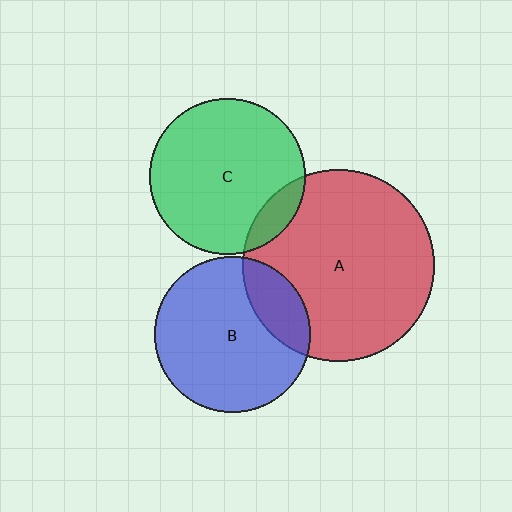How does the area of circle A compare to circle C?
Approximately 1.5 times.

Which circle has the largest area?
Circle A (red).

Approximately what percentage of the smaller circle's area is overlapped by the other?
Approximately 20%.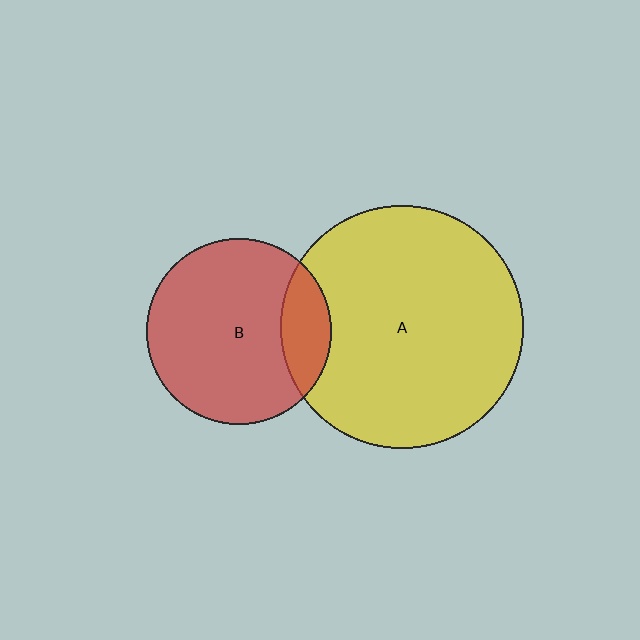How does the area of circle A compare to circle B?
Approximately 1.7 times.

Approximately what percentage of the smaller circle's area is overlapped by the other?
Approximately 20%.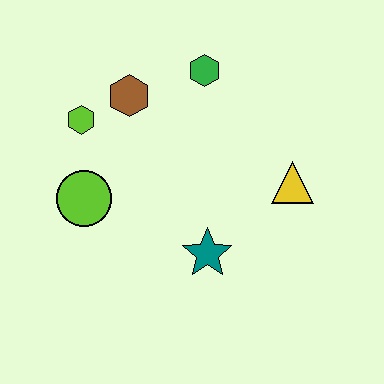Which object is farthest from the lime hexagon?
The yellow triangle is farthest from the lime hexagon.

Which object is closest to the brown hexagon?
The lime hexagon is closest to the brown hexagon.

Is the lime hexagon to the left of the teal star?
Yes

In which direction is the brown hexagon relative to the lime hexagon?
The brown hexagon is to the right of the lime hexagon.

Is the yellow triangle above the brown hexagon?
No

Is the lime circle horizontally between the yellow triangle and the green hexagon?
No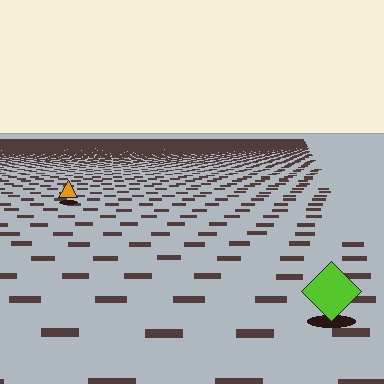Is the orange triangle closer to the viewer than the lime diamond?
No. The lime diamond is closer — you can tell from the texture gradient: the ground texture is coarser near it.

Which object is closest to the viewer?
The lime diamond is closest. The texture marks near it are larger and more spread out.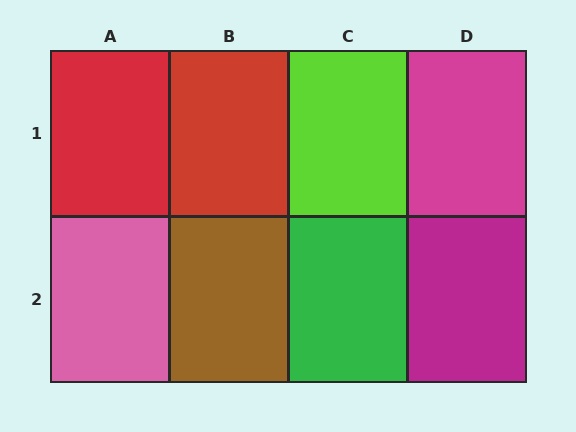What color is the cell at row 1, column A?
Red.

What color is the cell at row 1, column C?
Lime.